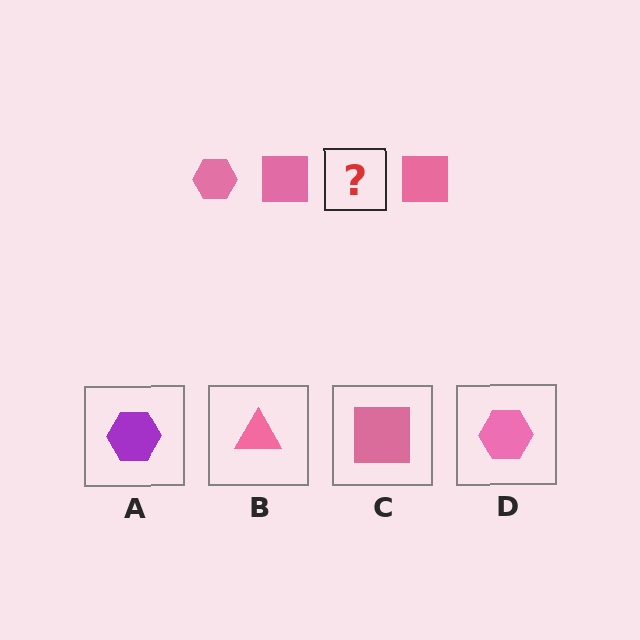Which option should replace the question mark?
Option D.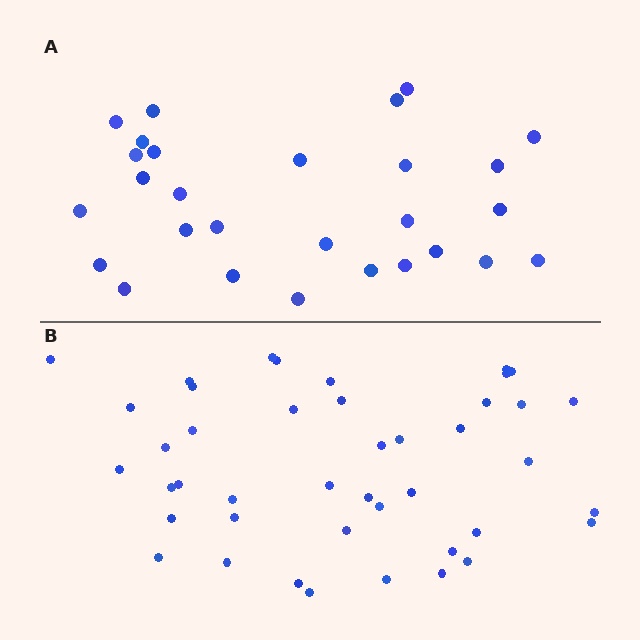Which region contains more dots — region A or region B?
Region B (the bottom region) has more dots.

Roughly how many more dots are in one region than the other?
Region B has approximately 15 more dots than region A.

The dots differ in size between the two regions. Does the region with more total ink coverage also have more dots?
No. Region A has more total ink coverage because its dots are larger, but region B actually contains more individual dots. Total area can be misleading — the number of items is what matters here.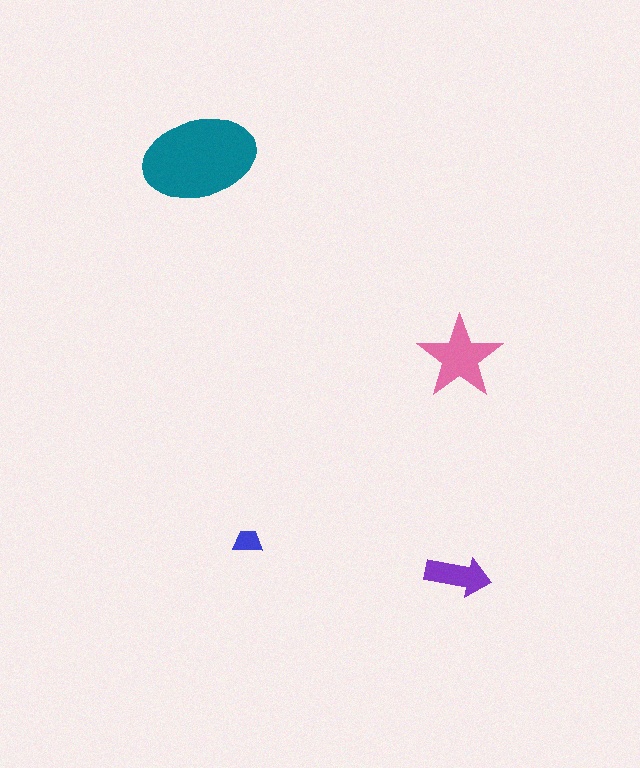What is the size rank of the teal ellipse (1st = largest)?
1st.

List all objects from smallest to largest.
The blue trapezoid, the purple arrow, the pink star, the teal ellipse.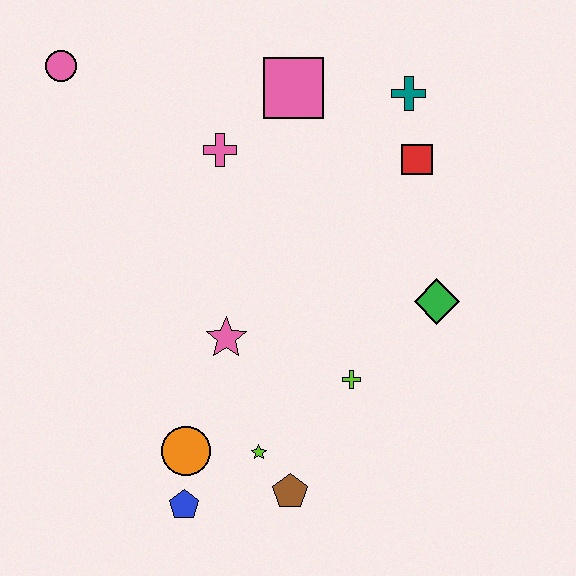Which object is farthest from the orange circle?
The teal cross is farthest from the orange circle.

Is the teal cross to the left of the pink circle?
No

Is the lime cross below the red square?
Yes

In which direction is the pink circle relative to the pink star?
The pink circle is above the pink star.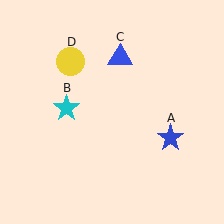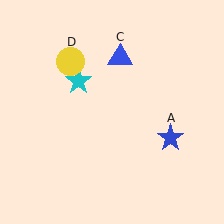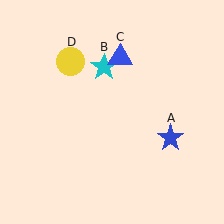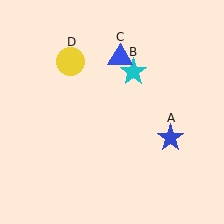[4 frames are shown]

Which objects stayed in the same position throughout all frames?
Blue star (object A) and blue triangle (object C) and yellow circle (object D) remained stationary.